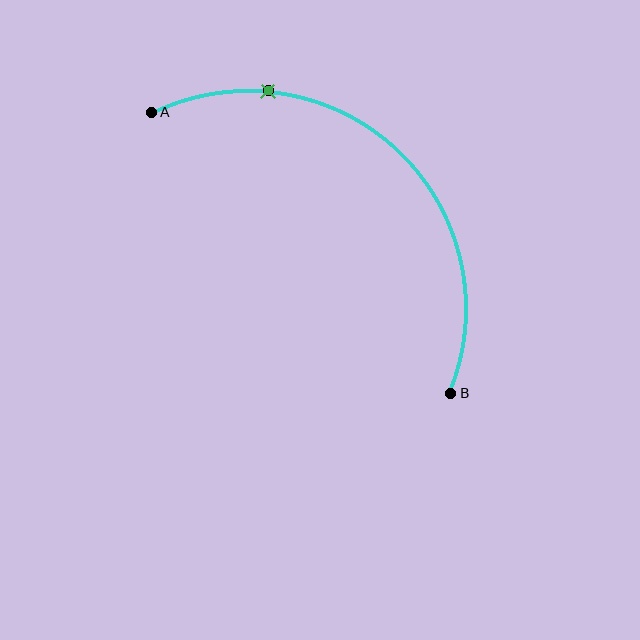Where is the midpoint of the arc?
The arc midpoint is the point on the curve farthest from the straight line joining A and B. It sits above and to the right of that line.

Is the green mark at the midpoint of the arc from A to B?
No. The green mark lies on the arc but is closer to endpoint A. The arc midpoint would be at the point on the curve equidistant along the arc from both A and B.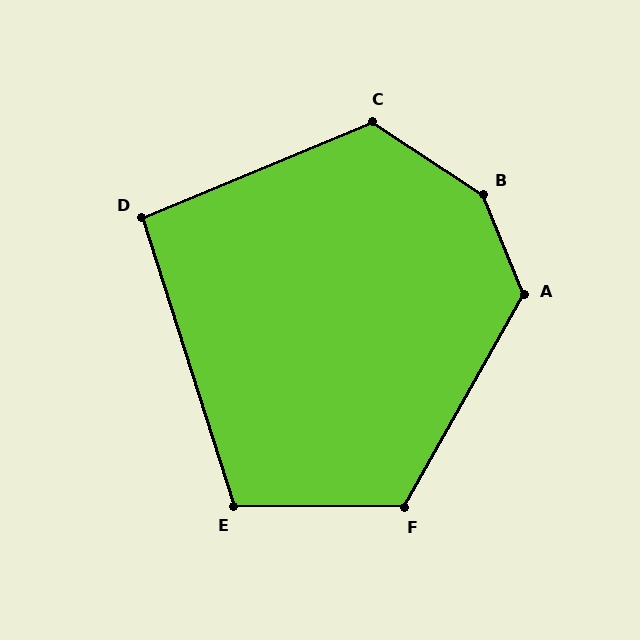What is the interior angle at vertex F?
Approximately 119 degrees (obtuse).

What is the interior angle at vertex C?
Approximately 124 degrees (obtuse).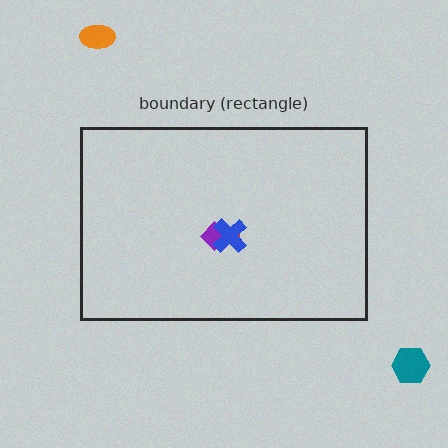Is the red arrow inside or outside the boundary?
Inside.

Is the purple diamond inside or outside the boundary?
Inside.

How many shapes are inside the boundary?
3 inside, 2 outside.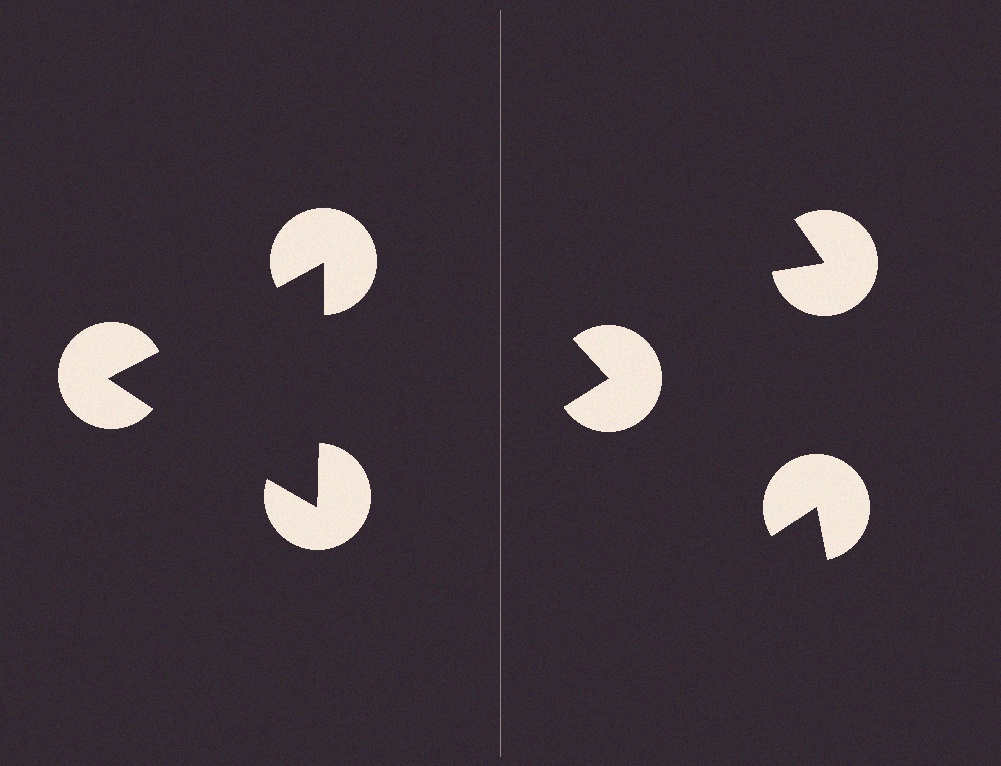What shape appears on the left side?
An illusory triangle.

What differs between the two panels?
The pac-man discs are positioned identically on both sides; only the wedge orientations differ. On the left they align to a triangle; on the right they are misaligned.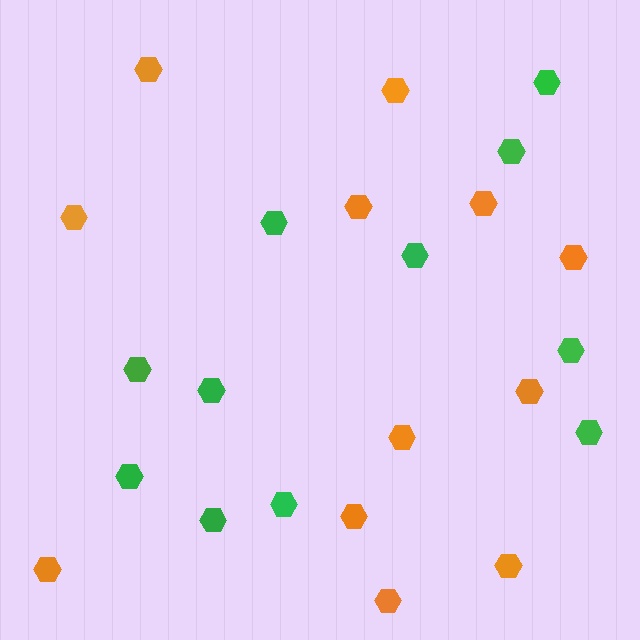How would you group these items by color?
There are 2 groups: one group of green hexagons (11) and one group of orange hexagons (12).